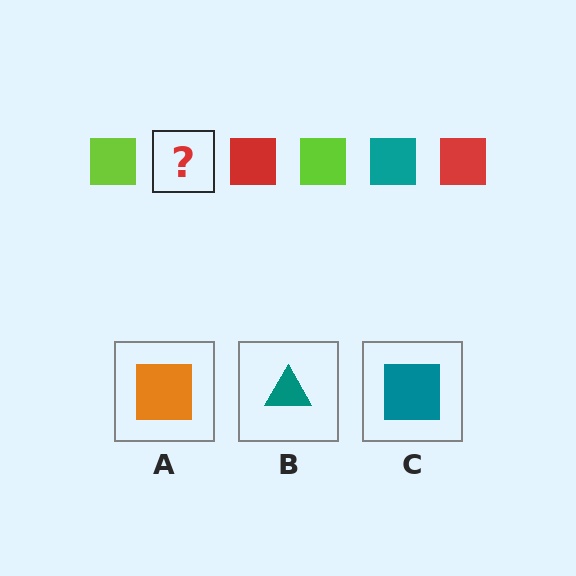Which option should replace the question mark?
Option C.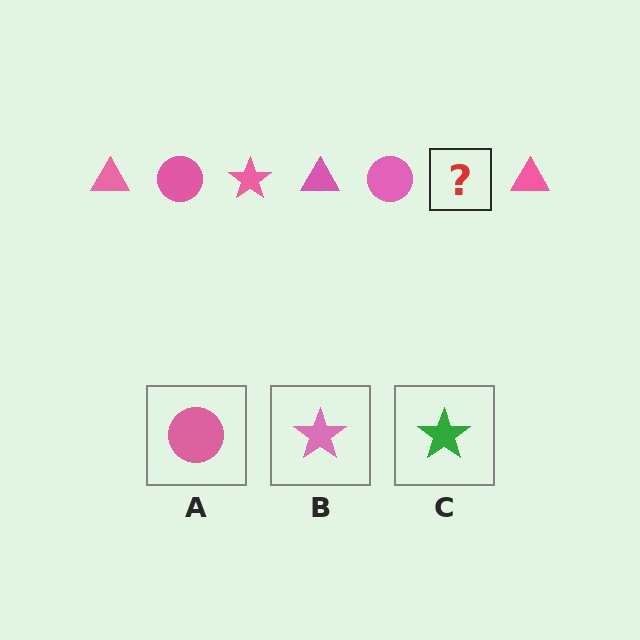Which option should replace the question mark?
Option B.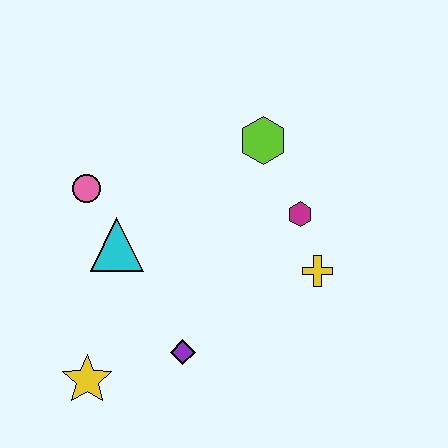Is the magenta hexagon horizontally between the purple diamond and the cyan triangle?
No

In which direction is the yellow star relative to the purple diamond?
The yellow star is to the left of the purple diamond.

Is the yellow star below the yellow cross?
Yes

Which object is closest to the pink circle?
The cyan triangle is closest to the pink circle.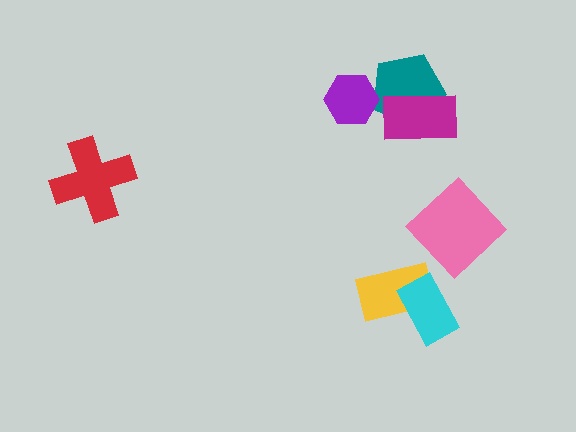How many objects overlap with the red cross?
0 objects overlap with the red cross.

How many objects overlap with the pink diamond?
0 objects overlap with the pink diamond.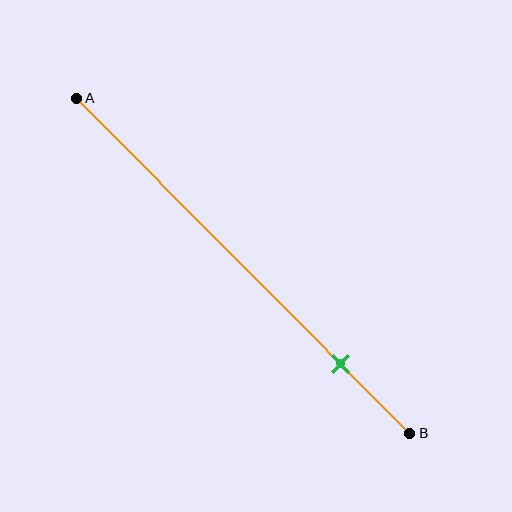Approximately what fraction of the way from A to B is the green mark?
The green mark is approximately 80% of the way from A to B.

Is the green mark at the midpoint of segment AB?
No, the mark is at about 80% from A, not at the 50% midpoint.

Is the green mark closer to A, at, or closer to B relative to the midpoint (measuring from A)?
The green mark is closer to point B than the midpoint of segment AB.